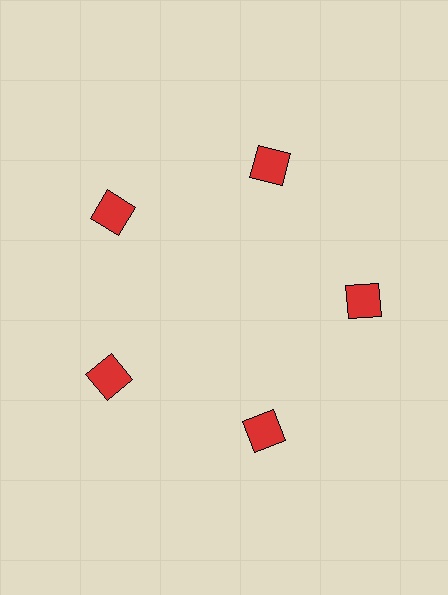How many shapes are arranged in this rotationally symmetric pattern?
There are 5 shapes, arranged in 5 groups of 1.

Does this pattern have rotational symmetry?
Yes, this pattern has 5-fold rotational symmetry. It looks the same after rotating 72 degrees around the center.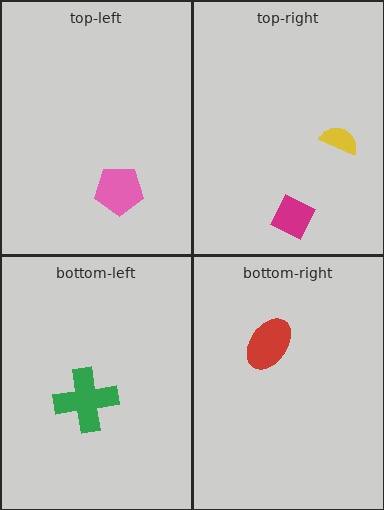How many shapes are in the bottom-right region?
1.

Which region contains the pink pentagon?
The top-left region.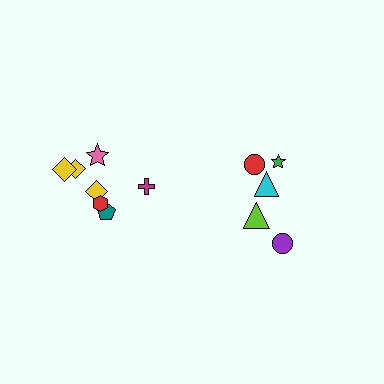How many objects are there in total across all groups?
There are 12 objects.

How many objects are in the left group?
There are 7 objects.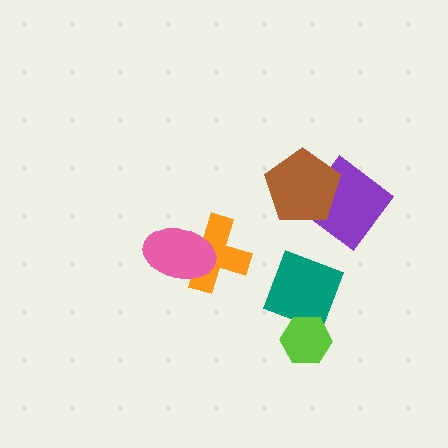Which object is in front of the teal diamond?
The lime hexagon is in front of the teal diamond.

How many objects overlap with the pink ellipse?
1 object overlaps with the pink ellipse.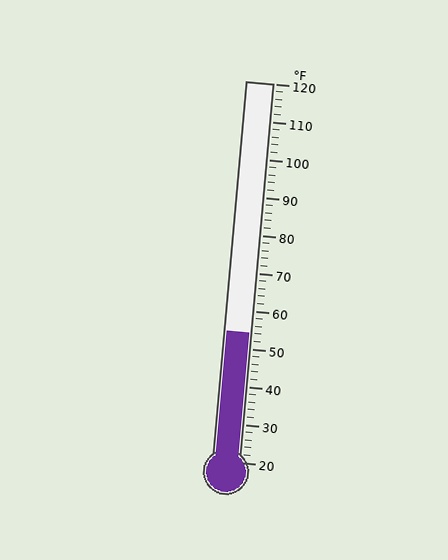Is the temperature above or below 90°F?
The temperature is below 90°F.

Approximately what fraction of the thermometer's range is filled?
The thermometer is filled to approximately 35% of its range.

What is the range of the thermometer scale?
The thermometer scale ranges from 20°F to 120°F.